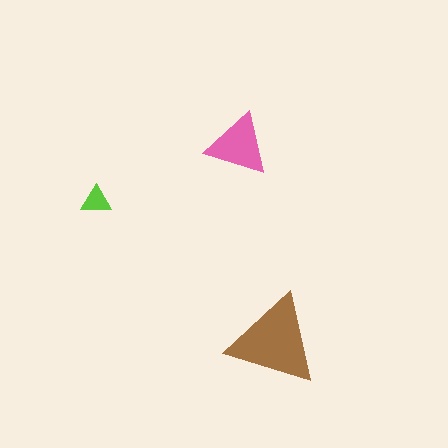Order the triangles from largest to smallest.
the brown one, the pink one, the lime one.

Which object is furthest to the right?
The brown triangle is rightmost.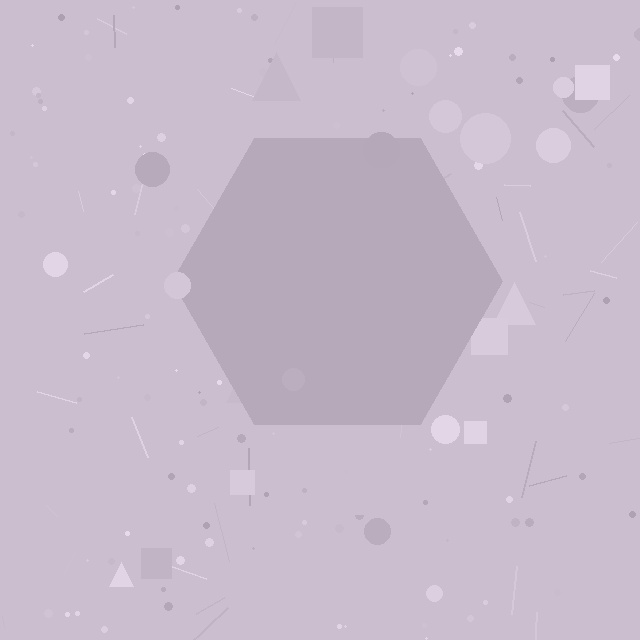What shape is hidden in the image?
A hexagon is hidden in the image.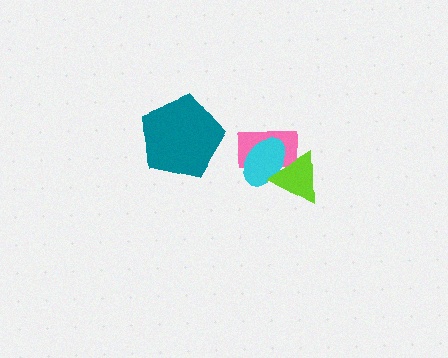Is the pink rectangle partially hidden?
Yes, it is partially covered by another shape.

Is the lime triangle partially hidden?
No, no other shape covers it.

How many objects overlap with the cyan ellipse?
2 objects overlap with the cyan ellipse.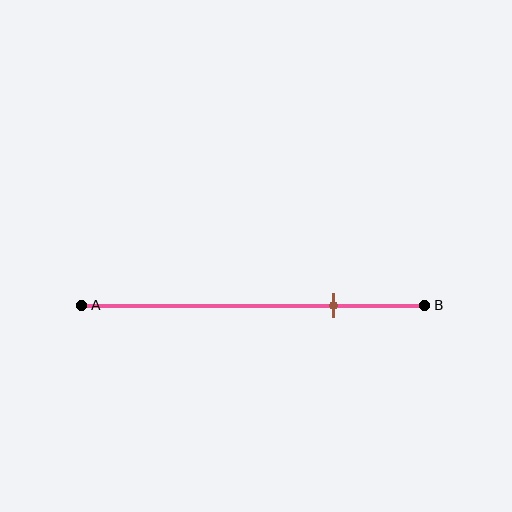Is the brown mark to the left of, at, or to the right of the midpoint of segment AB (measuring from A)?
The brown mark is to the right of the midpoint of segment AB.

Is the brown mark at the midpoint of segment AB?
No, the mark is at about 75% from A, not at the 50% midpoint.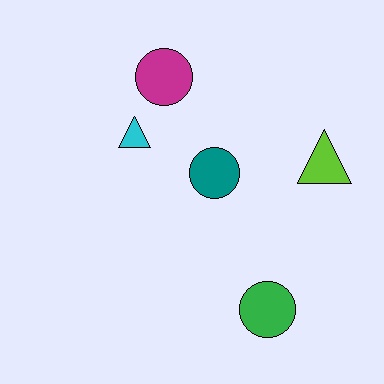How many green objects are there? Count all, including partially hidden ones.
There is 1 green object.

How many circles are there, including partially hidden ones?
There are 3 circles.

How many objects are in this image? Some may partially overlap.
There are 5 objects.